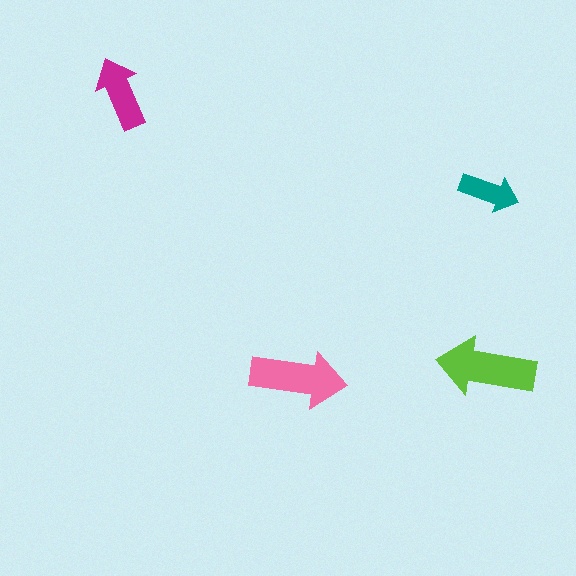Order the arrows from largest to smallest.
the lime one, the pink one, the magenta one, the teal one.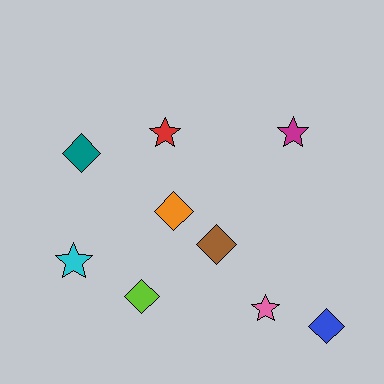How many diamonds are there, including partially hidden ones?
There are 5 diamonds.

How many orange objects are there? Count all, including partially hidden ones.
There is 1 orange object.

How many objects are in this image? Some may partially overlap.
There are 9 objects.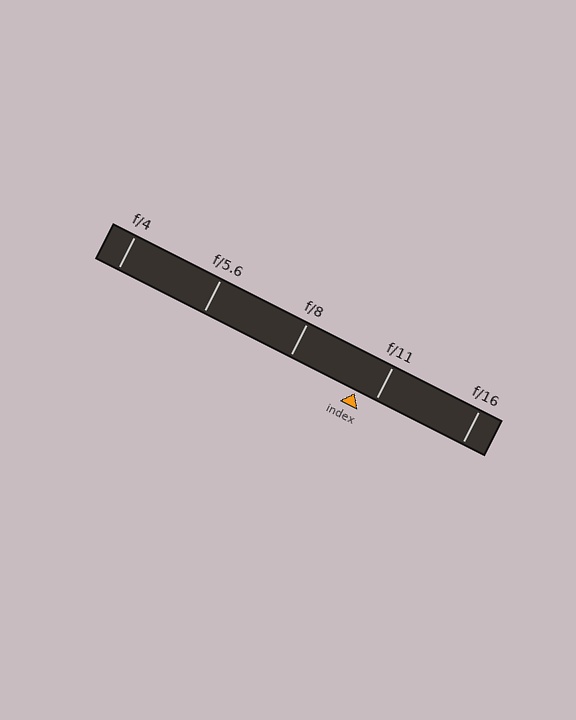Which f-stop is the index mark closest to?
The index mark is closest to f/11.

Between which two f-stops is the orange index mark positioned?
The index mark is between f/8 and f/11.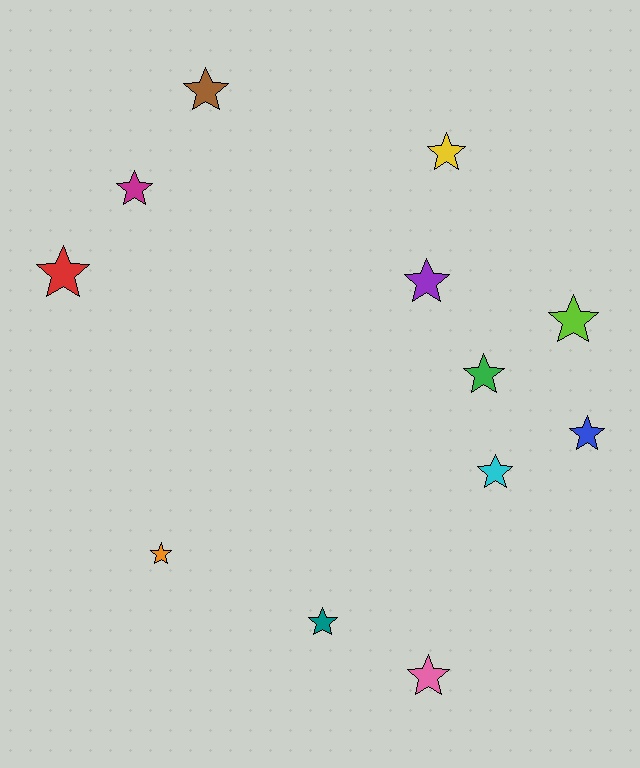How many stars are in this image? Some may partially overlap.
There are 12 stars.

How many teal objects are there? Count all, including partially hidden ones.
There is 1 teal object.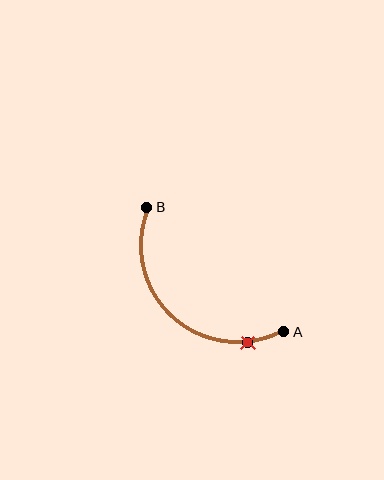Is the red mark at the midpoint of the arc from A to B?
No. The red mark lies on the arc but is closer to endpoint A. The arc midpoint would be at the point on the curve equidistant along the arc from both A and B.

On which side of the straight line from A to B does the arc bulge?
The arc bulges below and to the left of the straight line connecting A and B.